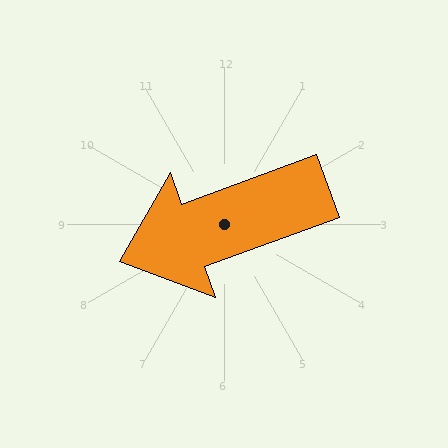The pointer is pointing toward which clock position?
Roughly 8 o'clock.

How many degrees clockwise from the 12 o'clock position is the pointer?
Approximately 250 degrees.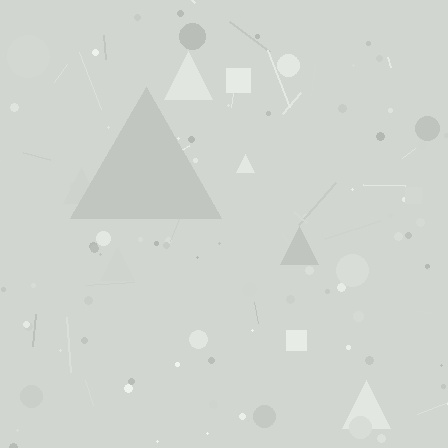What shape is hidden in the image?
A triangle is hidden in the image.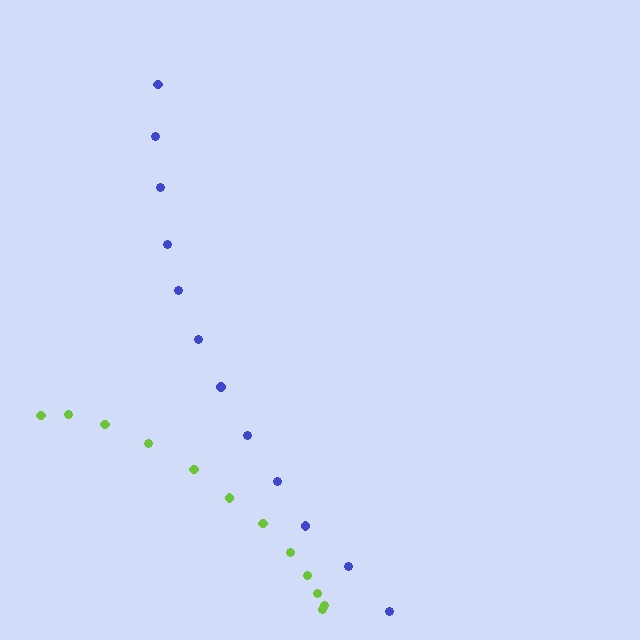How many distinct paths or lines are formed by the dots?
There are 2 distinct paths.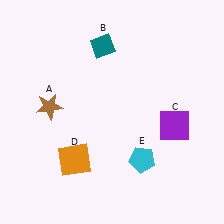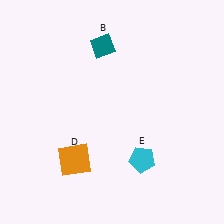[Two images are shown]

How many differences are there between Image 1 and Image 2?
There are 2 differences between the two images.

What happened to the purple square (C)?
The purple square (C) was removed in Image 2. It was in the bottom-right area of Image 1.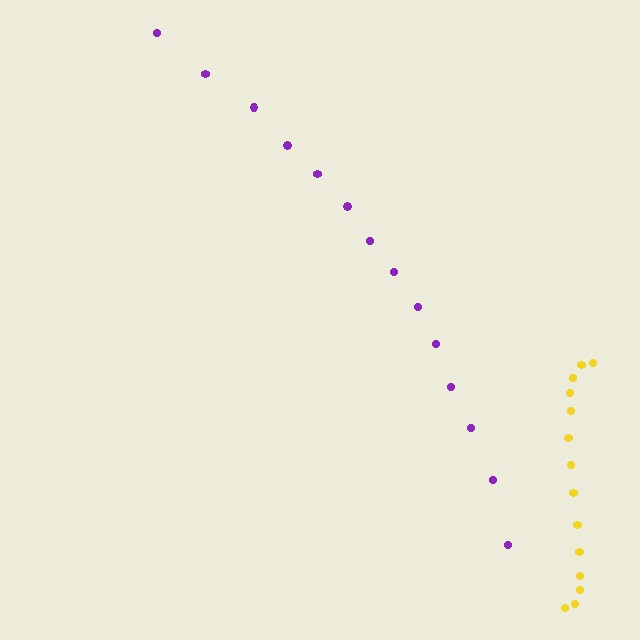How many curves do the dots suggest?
There are 2 distinct paths.